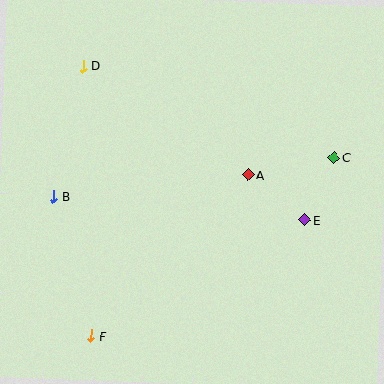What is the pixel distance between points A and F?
The distance between A and F is 225 pixels.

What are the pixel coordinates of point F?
Point F is at (91, 336).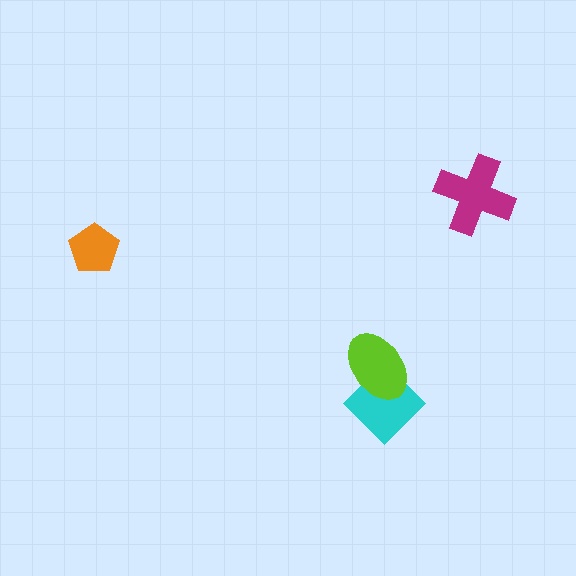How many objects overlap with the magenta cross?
0 objects overlap with the magenta cross.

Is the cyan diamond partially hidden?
Yes, it is partially covered by another shape.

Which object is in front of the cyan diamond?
The lime ellipse is in front of the cyan diamond.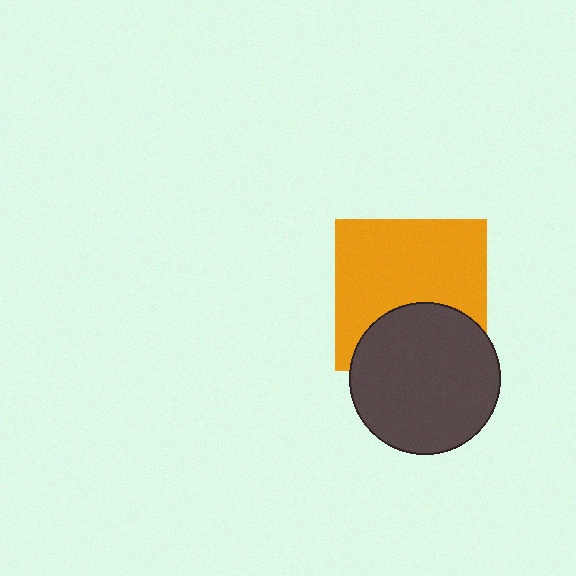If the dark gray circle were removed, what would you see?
You would see the complete orange square.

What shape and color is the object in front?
The object in front is a dark gray circle.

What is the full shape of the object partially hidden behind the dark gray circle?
The partially hidden object is an orange square.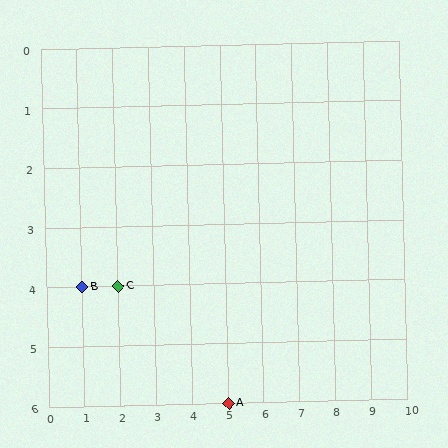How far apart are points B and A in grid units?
Points B and A are 4 columns and 2 rows apart (about 4.5 grid units diagonally).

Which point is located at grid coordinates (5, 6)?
Point A is at (5, 6).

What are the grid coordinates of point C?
Point C is at grid coordinates (2, 4).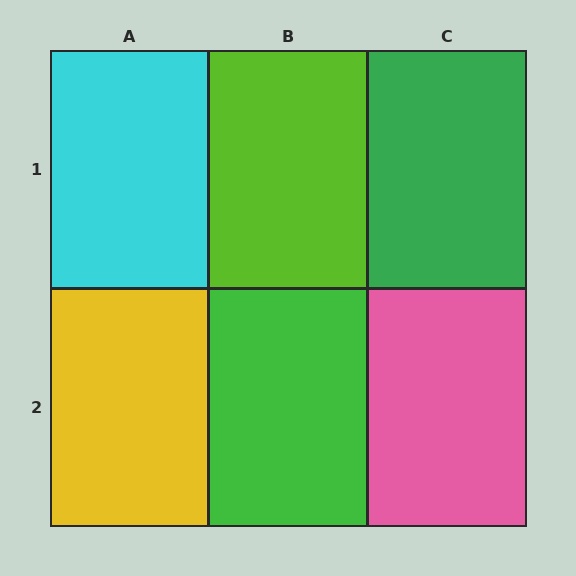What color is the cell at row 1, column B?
Lime.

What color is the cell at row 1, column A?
Cyan.